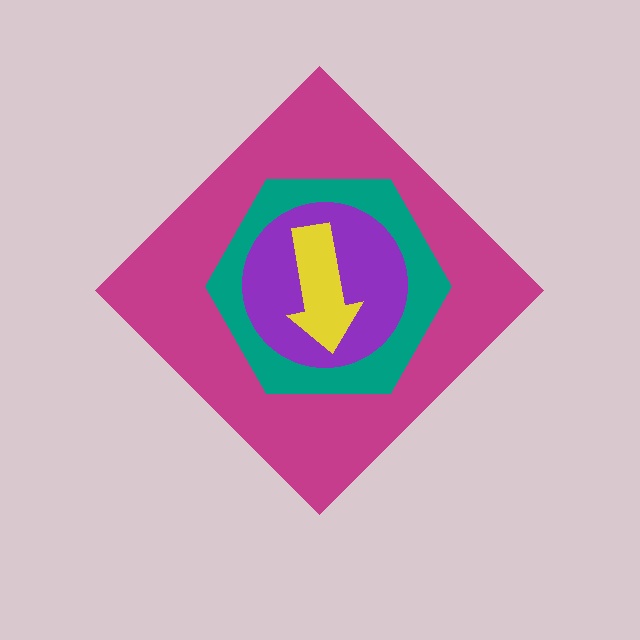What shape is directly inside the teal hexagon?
The purple circle.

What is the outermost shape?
The magenta diamond.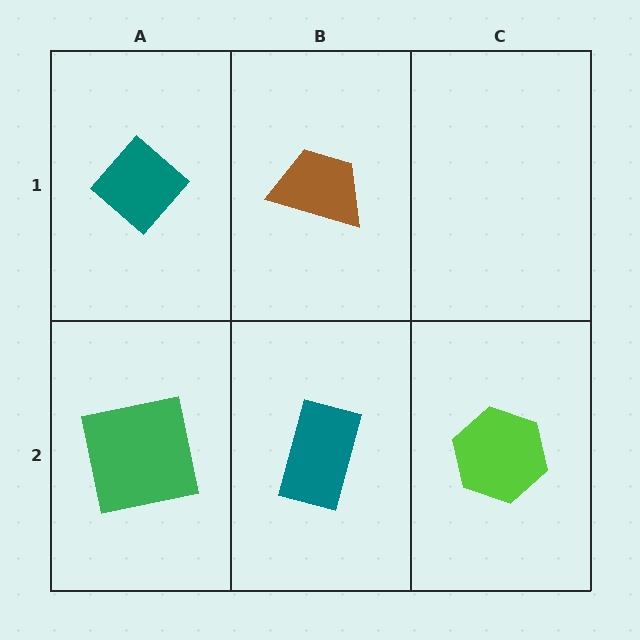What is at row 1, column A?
A teal diamond.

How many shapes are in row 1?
2 shapes.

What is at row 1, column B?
A brown trapezoid.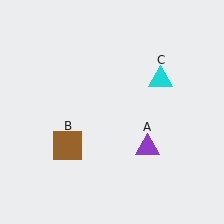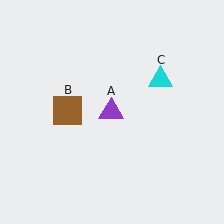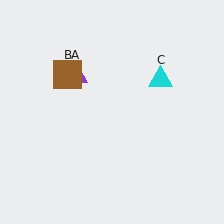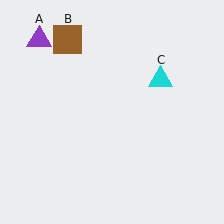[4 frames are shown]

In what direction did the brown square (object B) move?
The brown square (object B) moved up.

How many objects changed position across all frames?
2 objects changed position: purple triangle (object A), brown square (object B).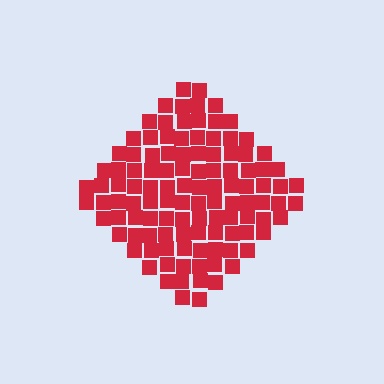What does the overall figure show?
The overall figure shows a diamond.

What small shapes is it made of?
It is made of small squares.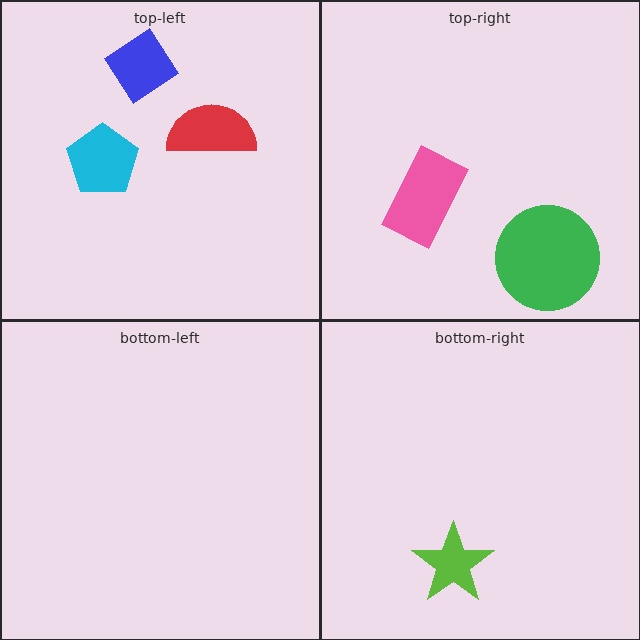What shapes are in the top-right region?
The pink rectangle, the green circle.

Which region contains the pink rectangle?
The top-right region.